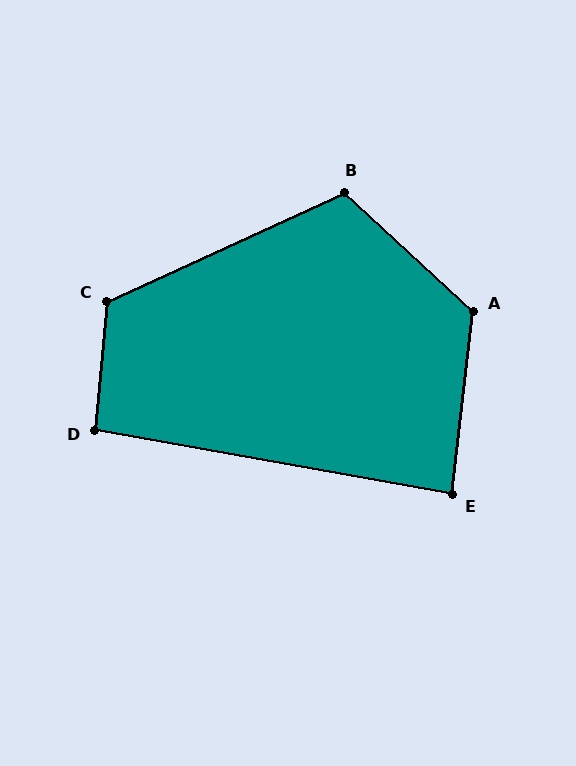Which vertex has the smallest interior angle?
E, at approximately 86 degrees.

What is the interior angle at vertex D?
Approximately 95 degrees (approximately right).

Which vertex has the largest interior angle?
A, at approximately 126 degrees.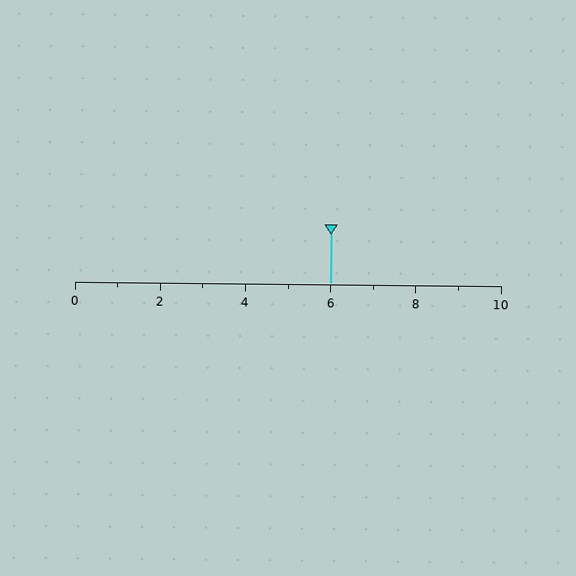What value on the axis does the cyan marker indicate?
The marker indicates approximately 6.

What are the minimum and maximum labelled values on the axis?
The axis runs from 0 to 10.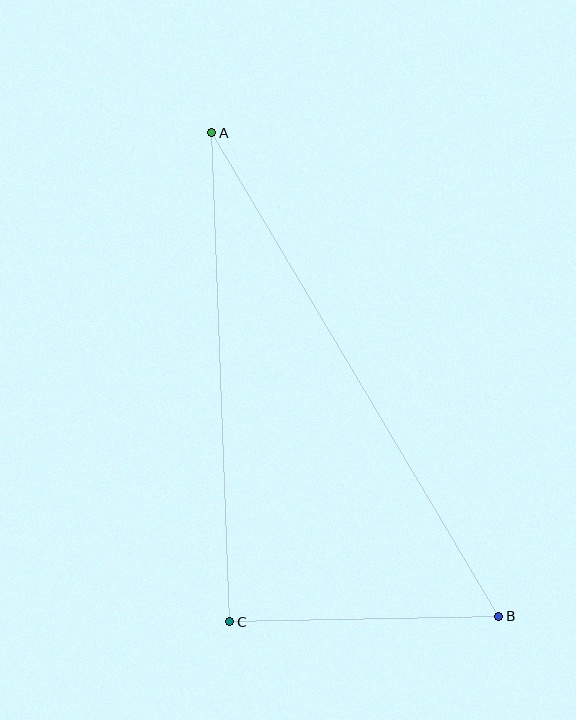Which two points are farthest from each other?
Points A and B are farthest from each other.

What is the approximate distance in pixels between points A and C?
The distance between A and C is approximately 489 pixels.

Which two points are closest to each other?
Points B and C are closest to each other.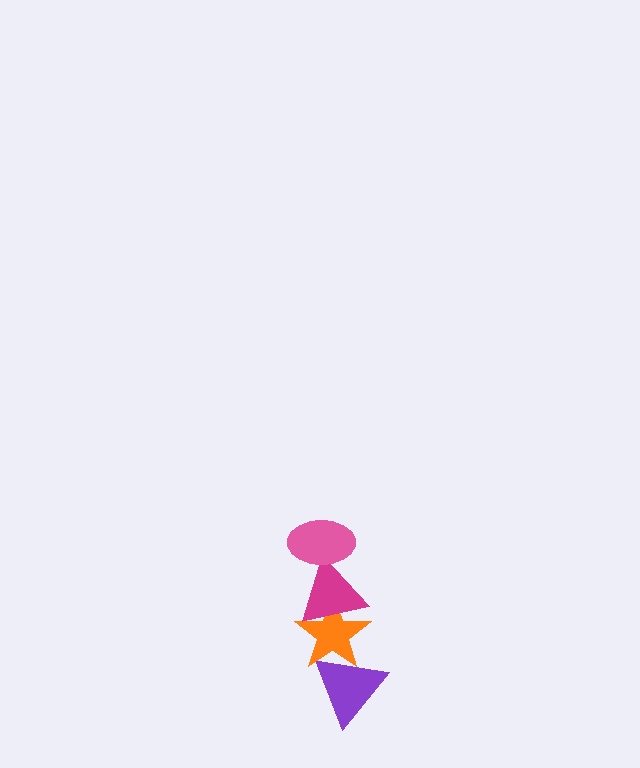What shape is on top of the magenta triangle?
The pink ellipse is on top of the magenta triangle.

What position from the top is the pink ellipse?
The pink ellipse is 1st from the top.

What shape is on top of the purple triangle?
The orange star is on top of the purple triangle.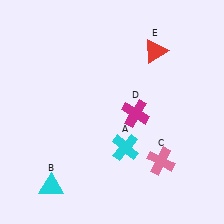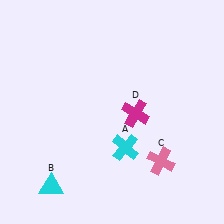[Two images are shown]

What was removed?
The red triangle (E) was removed in Image 2.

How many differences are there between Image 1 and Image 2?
There is 1 difference between the two images.